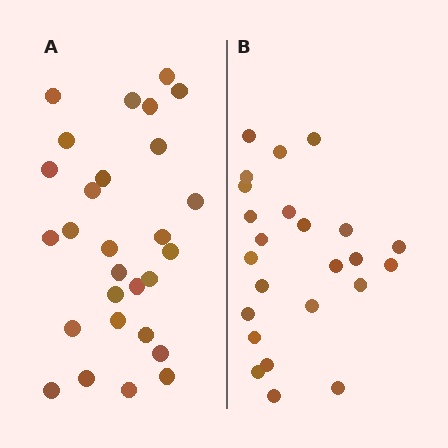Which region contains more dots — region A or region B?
Region A (the left region) has more dots.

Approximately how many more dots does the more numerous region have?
Region A has about 4 more dots than region B.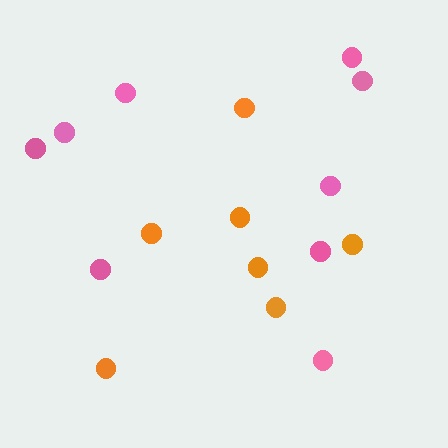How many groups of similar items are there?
There are 2 groups: one group of pink circles (9) and one group of orange circles (7).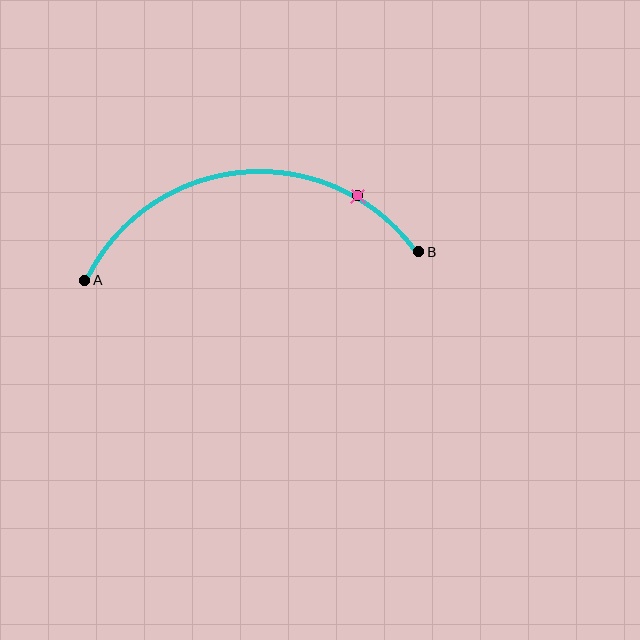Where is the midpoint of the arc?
The arc midpoint is the point on the curve farthest from the straight line joining A and B. It sits above that line.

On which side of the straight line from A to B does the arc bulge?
The arc bulges above the straight line connecting A and B.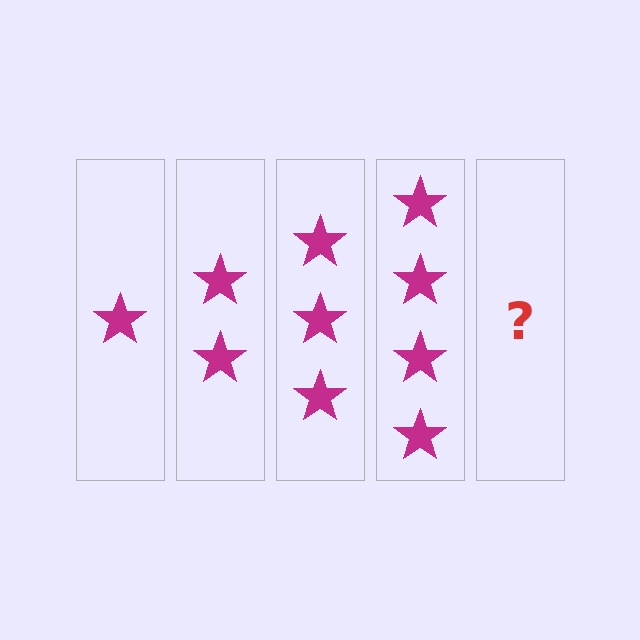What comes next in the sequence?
The next element should be 5 stars.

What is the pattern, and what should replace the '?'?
The pattern is that each step adds one more star. The '?' should be 5 stars.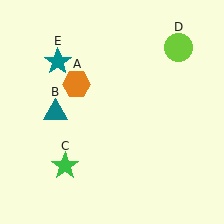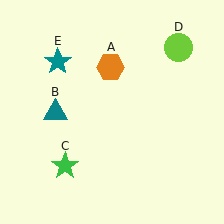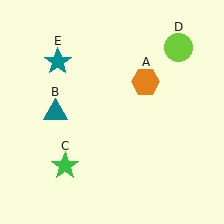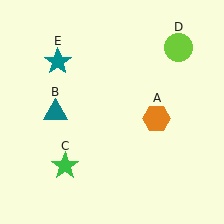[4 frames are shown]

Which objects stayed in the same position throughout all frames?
Teal triangle (object B) and green star (object C) and lime circle (object D) and teal star (object E) remained stationary.